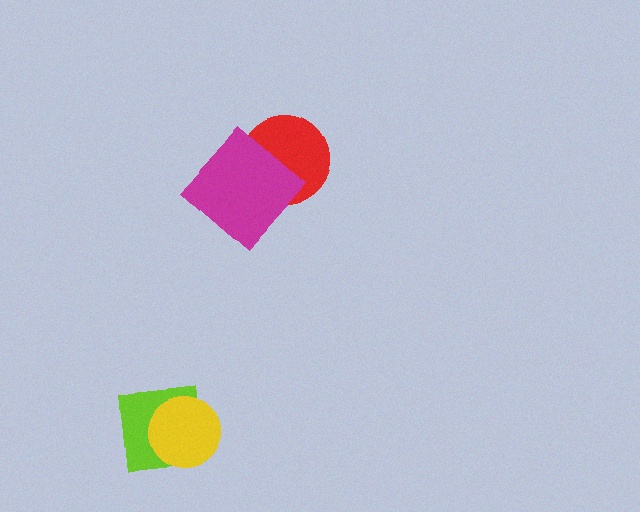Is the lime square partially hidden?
Yes, it is partially covered by another shape.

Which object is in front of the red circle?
The magenta diamond is in front of the red circle.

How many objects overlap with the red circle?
1 object overlaps with the red circle.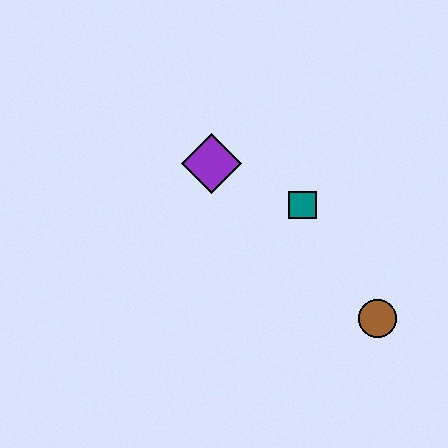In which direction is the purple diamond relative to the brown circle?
The purple diamond is to the left of the brown circle.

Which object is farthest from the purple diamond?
The brown circle is farthest from the purple diamond.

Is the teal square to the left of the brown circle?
Yes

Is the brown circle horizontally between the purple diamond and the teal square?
No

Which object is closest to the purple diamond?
The teal square is closest to the purple diamond.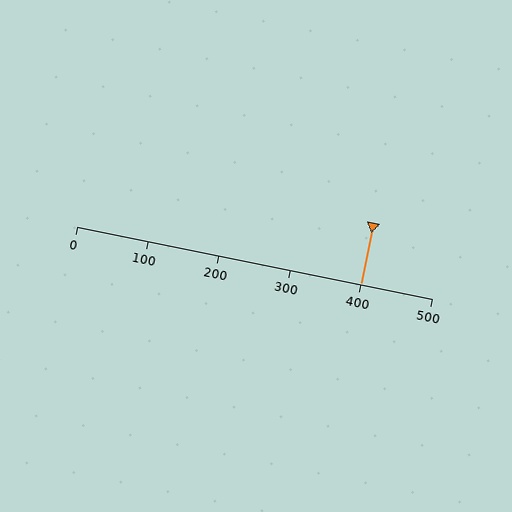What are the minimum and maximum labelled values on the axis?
The axis runs from 0 to 500.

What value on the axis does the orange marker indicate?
The marker indicates approximately 400.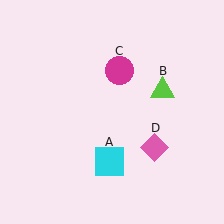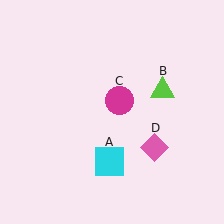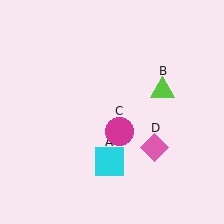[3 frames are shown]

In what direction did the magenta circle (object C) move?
The magenta circle (object C) moved down.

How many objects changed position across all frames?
1 object changed position: magenta circle (object C).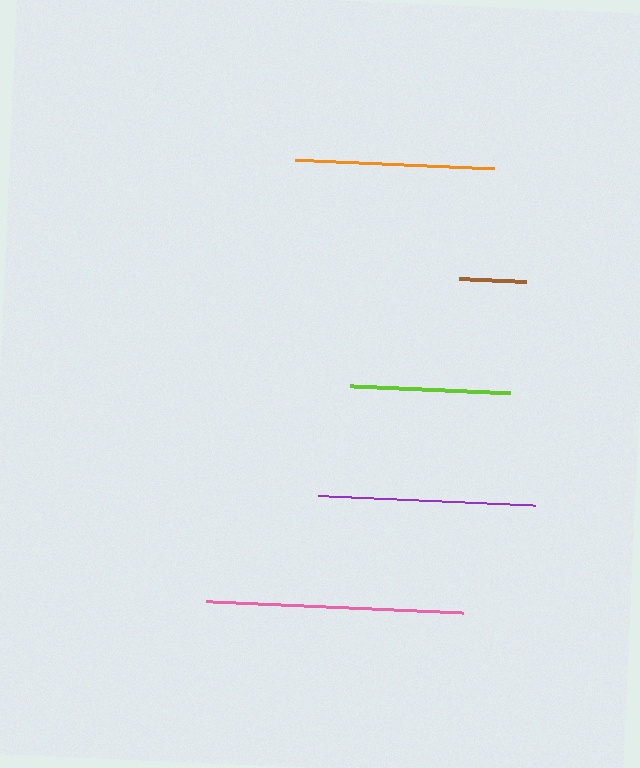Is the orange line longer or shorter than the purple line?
The purple line is longer than the orange line.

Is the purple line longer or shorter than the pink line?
The pink line is longer than the purple line.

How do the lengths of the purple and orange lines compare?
The purple and orange lines are approximately the same length.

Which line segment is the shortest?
The brown line is the shortest at approximately 67 pixels.